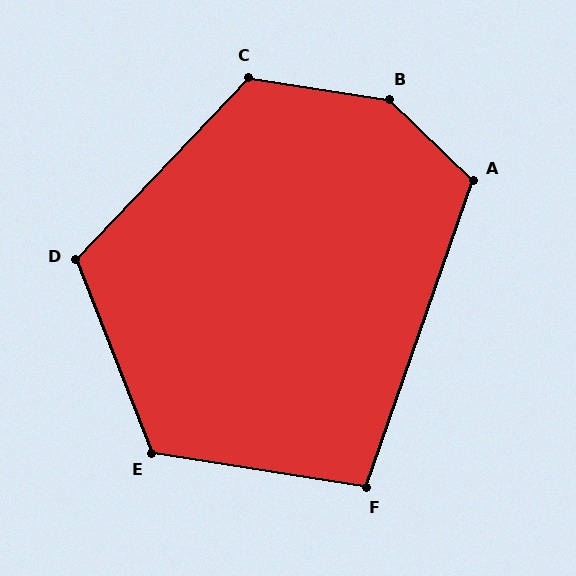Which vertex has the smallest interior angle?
F, at approximately 100 degrees.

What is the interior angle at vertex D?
Approximately 115 degrees (obtuse).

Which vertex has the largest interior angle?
B, at approximately 145 degrees.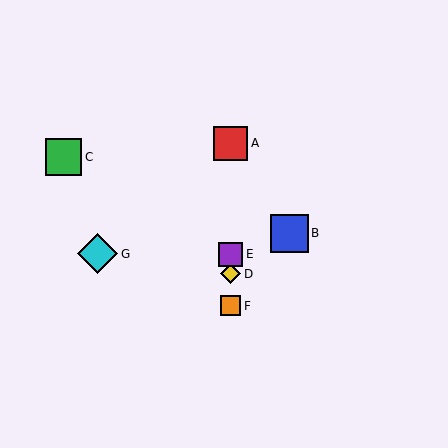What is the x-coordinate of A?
Object A is at x≈231.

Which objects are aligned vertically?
Objects A, D, E, F are aligned vertically.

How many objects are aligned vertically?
4 objects (A, D, E, F) are aligned vertically.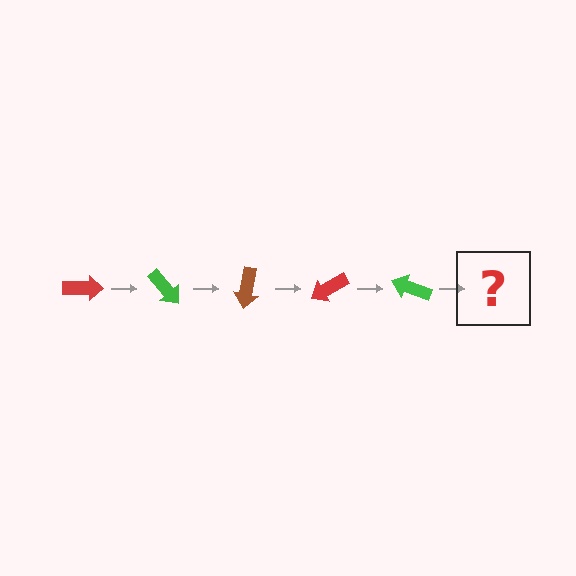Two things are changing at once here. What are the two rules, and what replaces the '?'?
The two rules are that it rotates 50 degrees each step and the color cycles through red, green, and brown. The '?' should be a brown arrow, rotated 250 degrees from the start.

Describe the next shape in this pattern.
It should be a brown arrow, rotated 250 degrees from the start.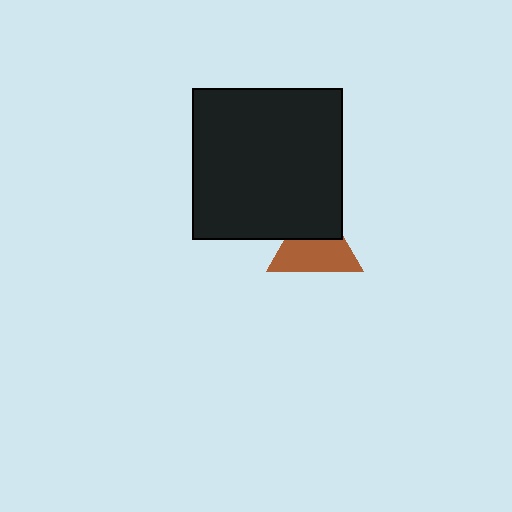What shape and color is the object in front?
The object in front is a black square.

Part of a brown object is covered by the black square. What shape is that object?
It is a triangle.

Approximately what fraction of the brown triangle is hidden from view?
Roughly 39% of the brown triangle is hidden behind the black square.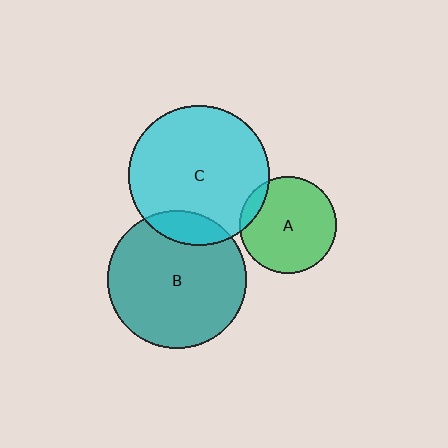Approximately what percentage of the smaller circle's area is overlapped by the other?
Approximately 10%.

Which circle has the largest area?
Circle C (cyan).